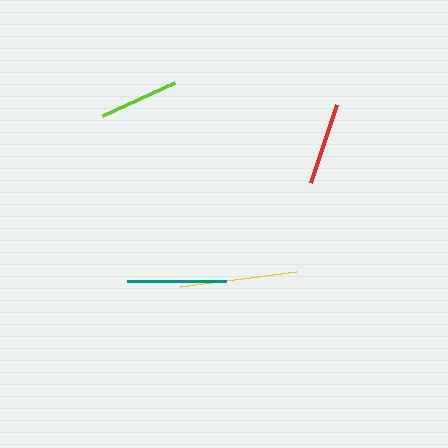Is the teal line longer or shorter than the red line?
The teal line is longer than the red line.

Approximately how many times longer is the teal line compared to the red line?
The teal line is approximately 1.2 times the length of the red line.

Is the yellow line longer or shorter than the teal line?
The yellow line is longer than the teal line.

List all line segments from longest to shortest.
From longest to shortest: yellow, teal, red, lime.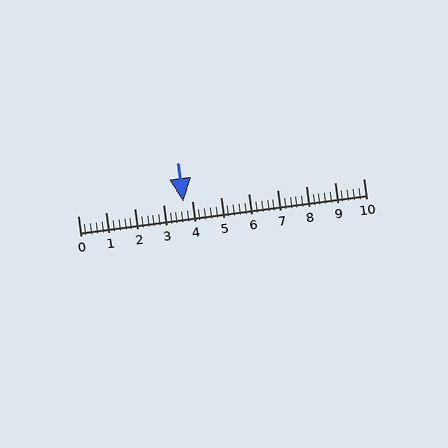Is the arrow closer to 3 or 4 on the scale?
The arrow is closer to 4.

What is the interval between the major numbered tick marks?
The major tick marks are spaced 1 units apart.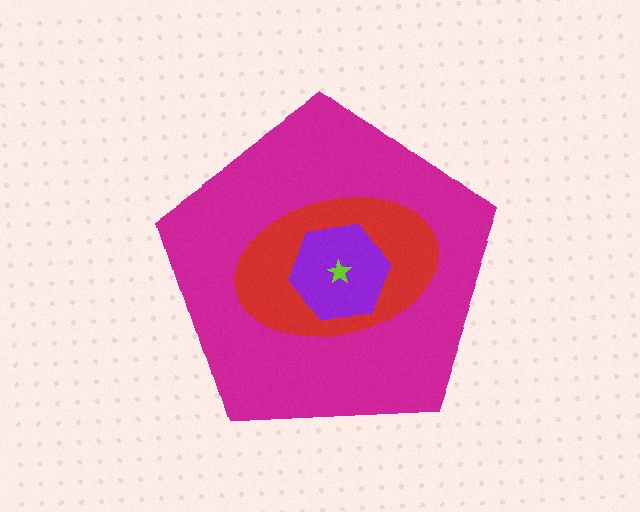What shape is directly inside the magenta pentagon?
The red ellipse.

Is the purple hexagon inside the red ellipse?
Yes.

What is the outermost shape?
The magenta pentagon.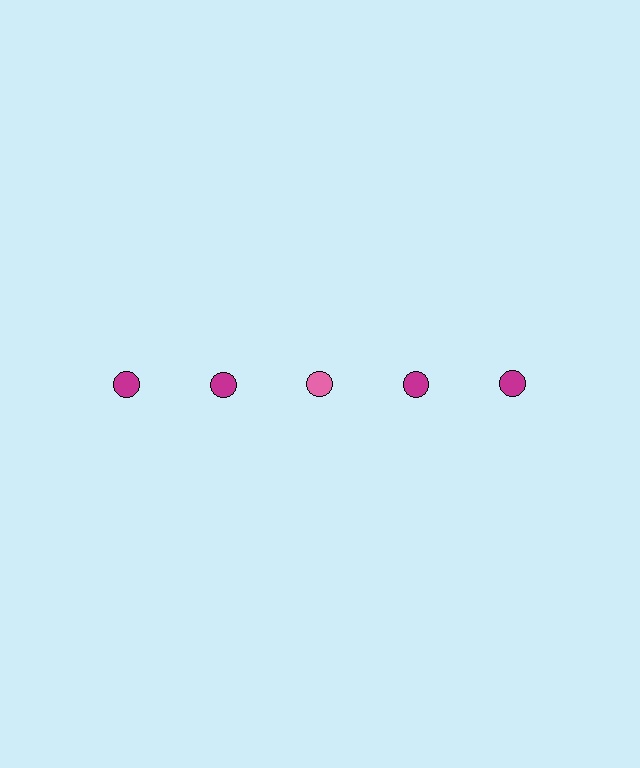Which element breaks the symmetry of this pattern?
The pink circle in the top row, center column breaks the symmetry. All other shapes are magenta circles.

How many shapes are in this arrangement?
There are 5 shapes arranged in a grid pattern.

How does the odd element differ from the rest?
It has a different color: pink instead of magenta.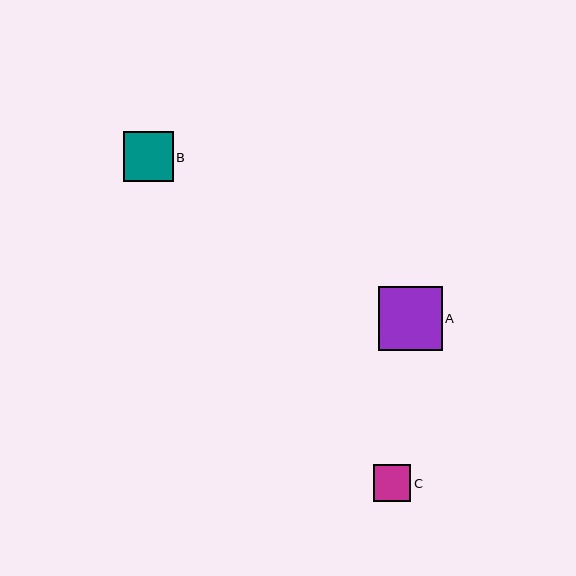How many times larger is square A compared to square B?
Square A is approximately 1.3 times the size of square B.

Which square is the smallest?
Square C is the smallest with a size of approximately 37 pixels.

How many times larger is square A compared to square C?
Square A is approximately 1.7 times the size of square C.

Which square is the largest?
Square A is the largest with a size of approximately 63 pixels.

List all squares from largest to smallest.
From largest to smallest: A, B, C.